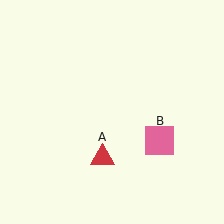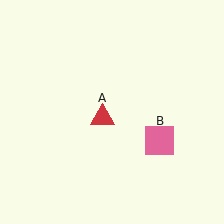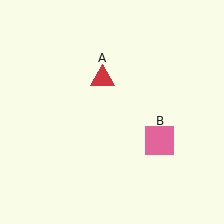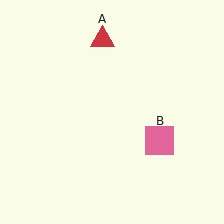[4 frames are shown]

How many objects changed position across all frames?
1 object changed position: red triangle (object A).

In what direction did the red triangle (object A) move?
The red triangle (object A) moved up.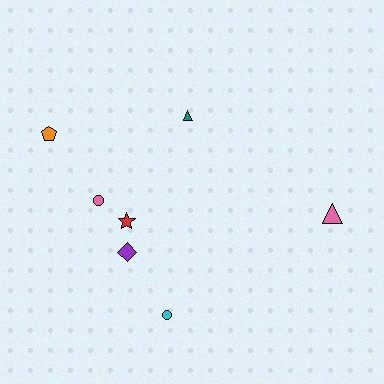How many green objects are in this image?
There are no green objects.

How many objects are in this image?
There are 7 objects.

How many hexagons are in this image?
There are no hexagons.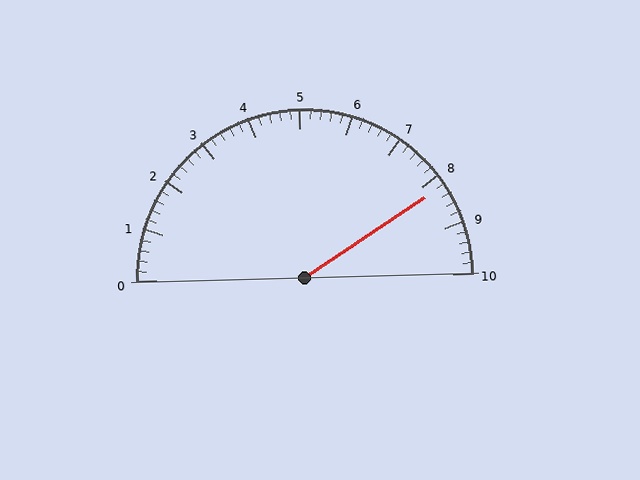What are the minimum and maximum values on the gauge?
The gauge ranges from 0 to 10.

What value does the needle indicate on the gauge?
The needle indicates approximately 8.2.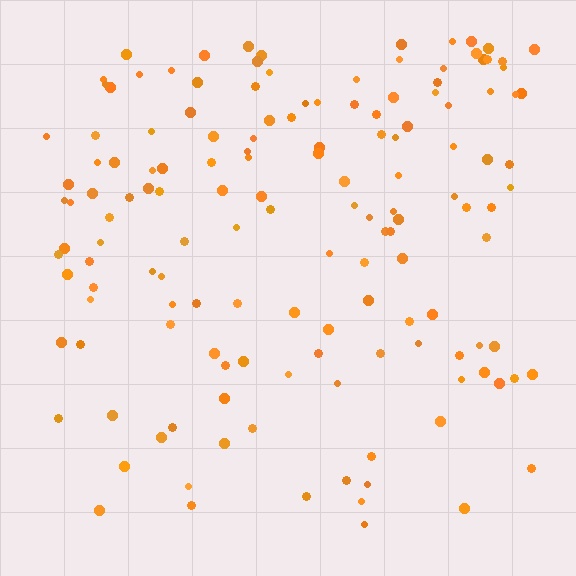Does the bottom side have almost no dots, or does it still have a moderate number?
Still a moderate number, just noticeably fewer than the top.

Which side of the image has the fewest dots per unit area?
The bottom.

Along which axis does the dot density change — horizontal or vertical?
Vertical.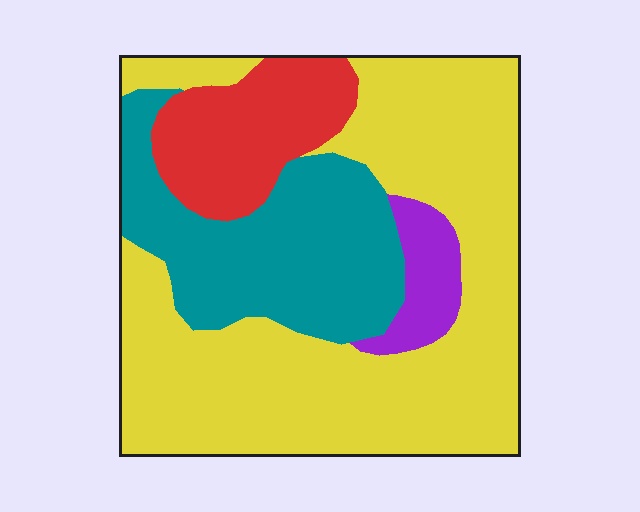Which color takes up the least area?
Purple, at roughly 5%.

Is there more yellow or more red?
Yellow.